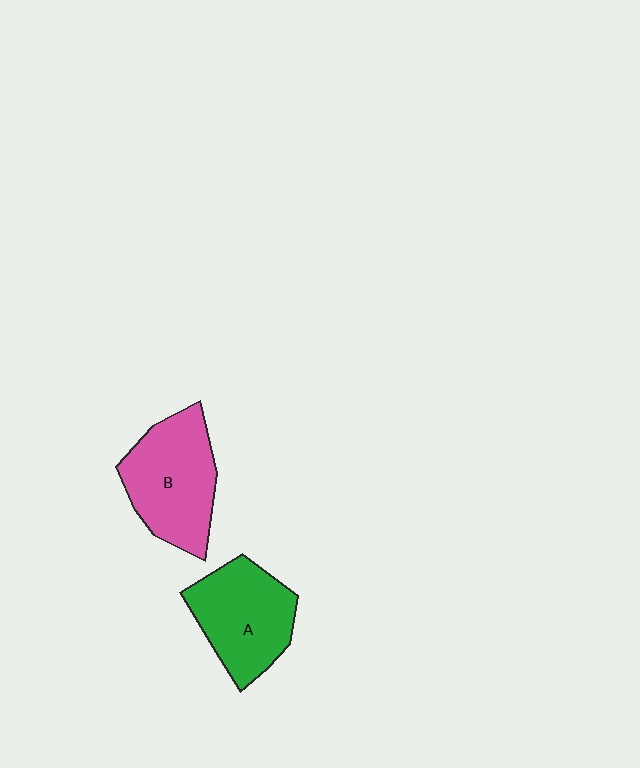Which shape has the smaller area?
Shape A (green).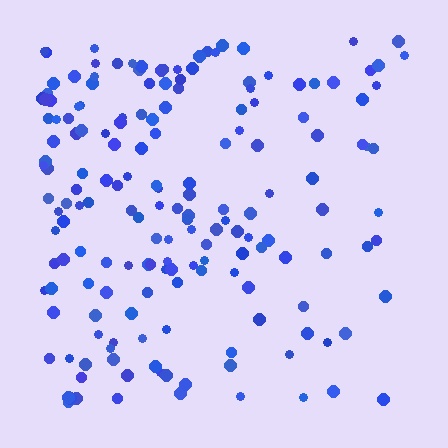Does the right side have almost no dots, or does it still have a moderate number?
Still a moderate number, just noticeably fewer than the left.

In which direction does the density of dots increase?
From right to left, with the left side densest.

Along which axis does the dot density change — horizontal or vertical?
Horizontal.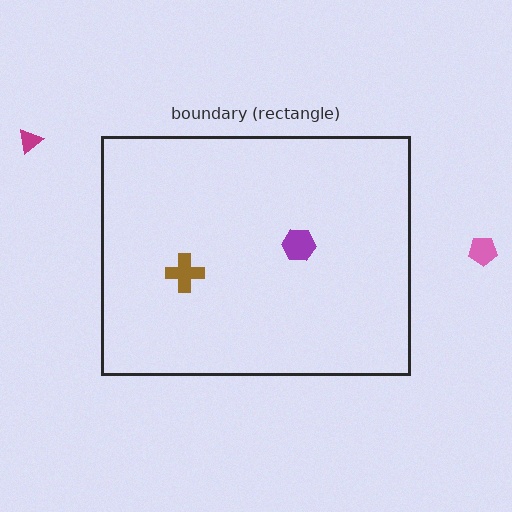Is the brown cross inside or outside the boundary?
Inside.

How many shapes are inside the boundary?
2 inside, 2 outside.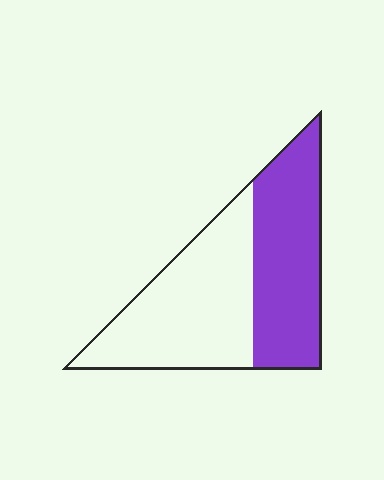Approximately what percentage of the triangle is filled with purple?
Approximately 45%.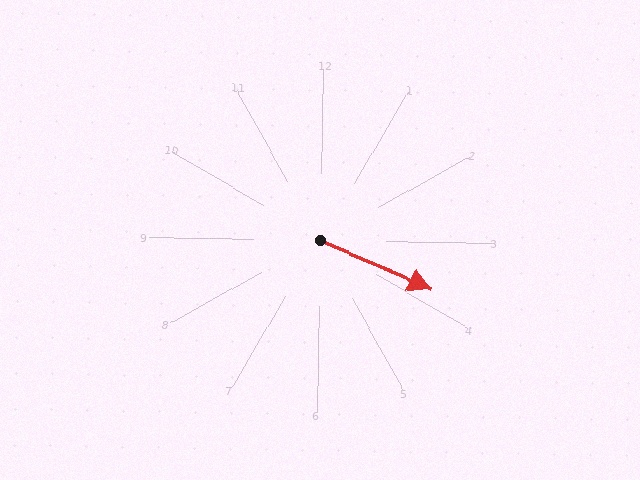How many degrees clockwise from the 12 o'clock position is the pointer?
Approximately 113 degrees.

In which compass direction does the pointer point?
Southeast.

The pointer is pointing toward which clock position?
Roughly 4 o'clock.